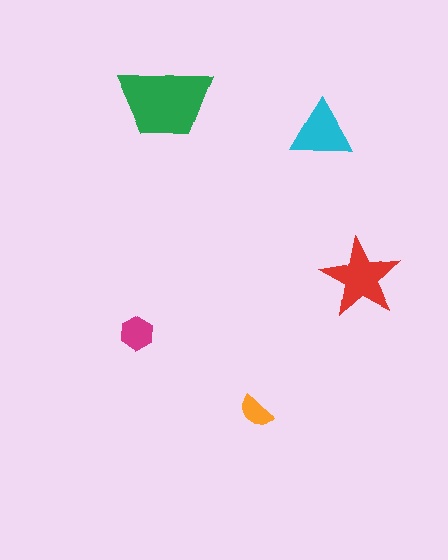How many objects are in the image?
There are 5 objects in the image.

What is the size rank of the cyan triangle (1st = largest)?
3rd.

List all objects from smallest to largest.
The orange semicircle, the magenta hexagon, the cyan triangle, the red star, the green trapezoid.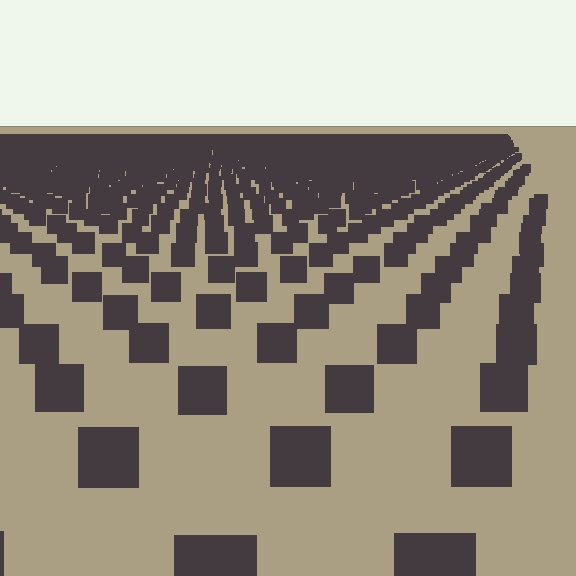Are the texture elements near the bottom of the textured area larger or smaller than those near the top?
Larger. Near the bottom, elements are closer to the viewer and appear at a bigger on-screen size.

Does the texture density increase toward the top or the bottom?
Density increases toward the top.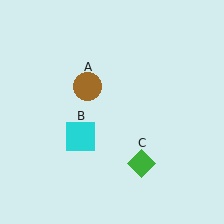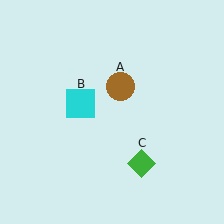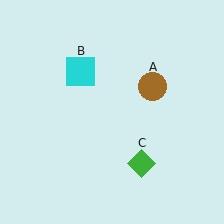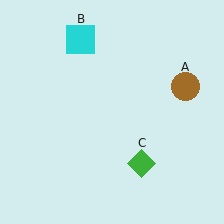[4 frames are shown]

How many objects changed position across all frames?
2 objects changed position: brown circle (object A), cyan square (object B).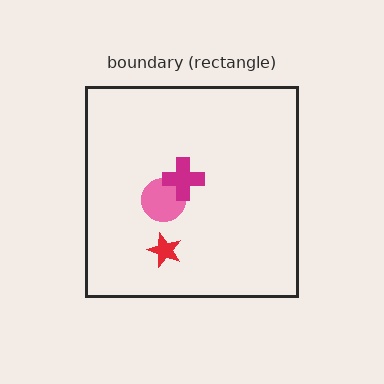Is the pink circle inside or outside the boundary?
Inside.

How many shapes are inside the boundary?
3 inside, 0 outside.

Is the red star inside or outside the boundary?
Inside.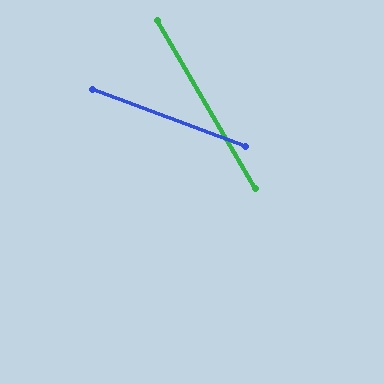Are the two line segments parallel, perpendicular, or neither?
Neither parallel nor perpendicular — they differ by about 39°.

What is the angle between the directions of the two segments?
Approximately 39 degrees.